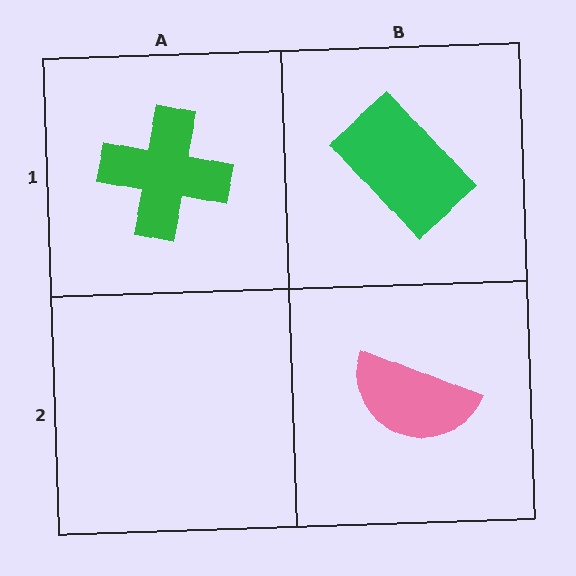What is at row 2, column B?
A pink semicircle.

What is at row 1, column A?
A green cross.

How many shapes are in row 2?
1 shape.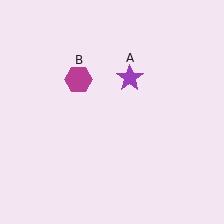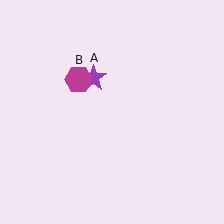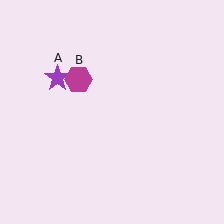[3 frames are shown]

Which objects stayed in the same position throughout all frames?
Magenta hexagon (object B) remained stationary.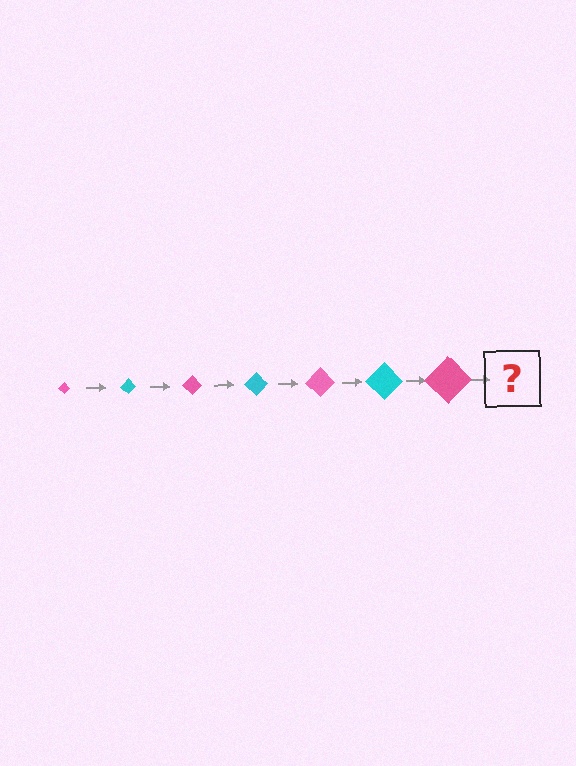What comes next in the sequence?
The next element should be a cyan diamond, larger than the previous one.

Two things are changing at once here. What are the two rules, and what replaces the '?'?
The two rules are that the diamond grows larger each step and the color cycles through pink and cyan. The '?' should be a cyan diamond, larger than the previous one.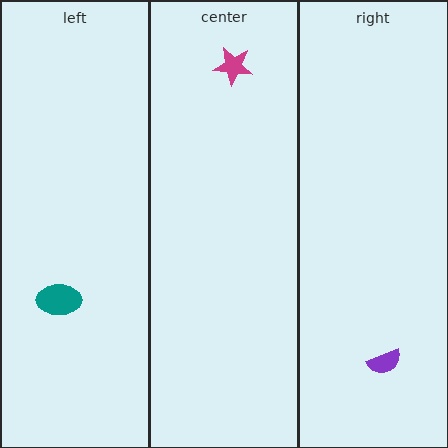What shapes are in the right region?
The purple semicircle.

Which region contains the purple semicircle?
The right region.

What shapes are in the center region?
The magenta star.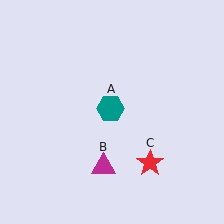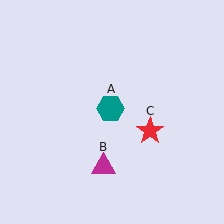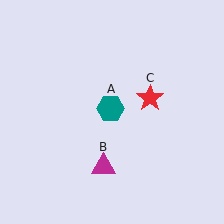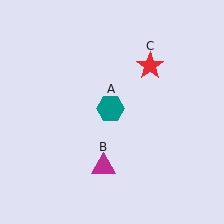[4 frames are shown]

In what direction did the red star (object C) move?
The red star (object C) moved up.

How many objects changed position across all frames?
1 object changed position: red star (object C).